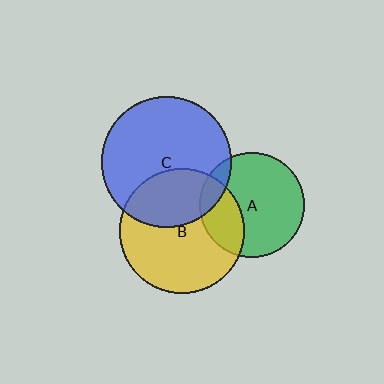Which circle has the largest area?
Circle C (blue).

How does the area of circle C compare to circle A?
Approximately 1.5 times.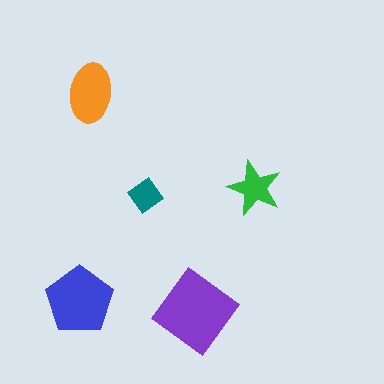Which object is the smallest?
The teal diamond.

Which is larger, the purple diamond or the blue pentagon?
The purple diamond.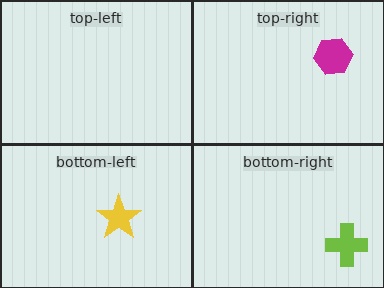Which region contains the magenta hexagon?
The top-right region.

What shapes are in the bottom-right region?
The lime cross.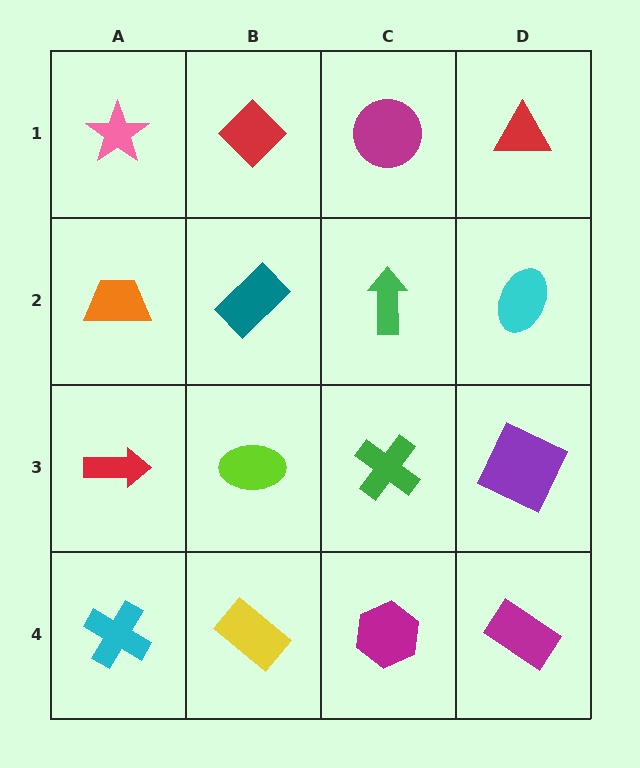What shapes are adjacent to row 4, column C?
A green cross (row 3, column C), a yellow rectangle (row 4, column B), a magenta rectangle (row 4, column D).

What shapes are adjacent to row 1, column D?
A cyan ellipse (row 2, column D), a magenta circle (row 1, column C).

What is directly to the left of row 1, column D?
A magenta circle.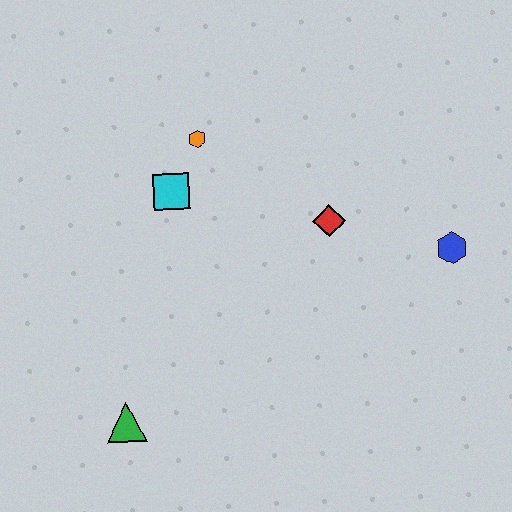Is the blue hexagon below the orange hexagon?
Yes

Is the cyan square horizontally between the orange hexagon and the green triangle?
Yes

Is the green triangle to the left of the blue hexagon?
Yes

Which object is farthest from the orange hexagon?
The green triangle is farthest from the orange hexagon.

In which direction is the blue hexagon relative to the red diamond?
The blue hexagon is to the right of the red diamond.